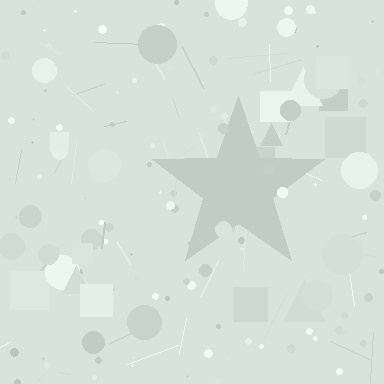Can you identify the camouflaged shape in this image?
The camouflaged shape is a star.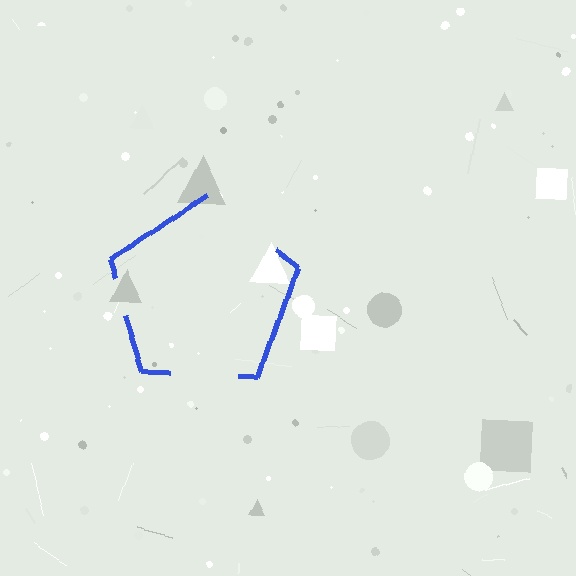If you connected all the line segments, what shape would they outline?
They would outline a pentagon.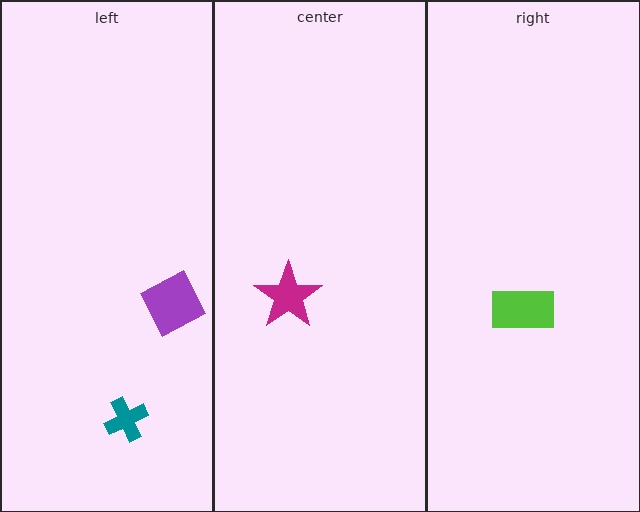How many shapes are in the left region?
2.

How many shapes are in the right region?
1.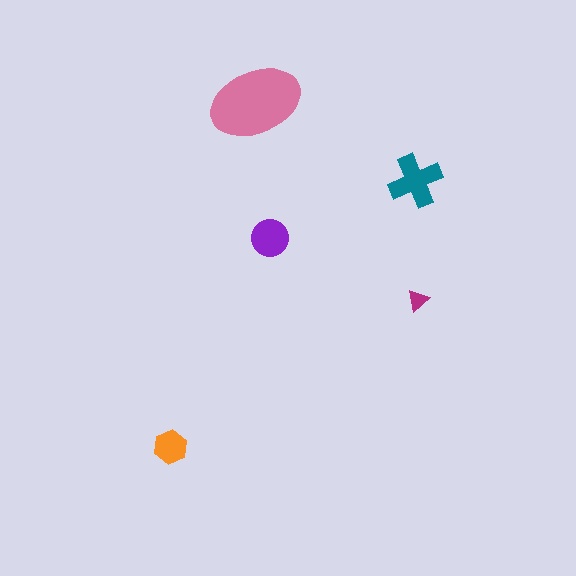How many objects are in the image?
There are 5 objects in the image.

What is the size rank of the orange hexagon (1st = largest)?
4th.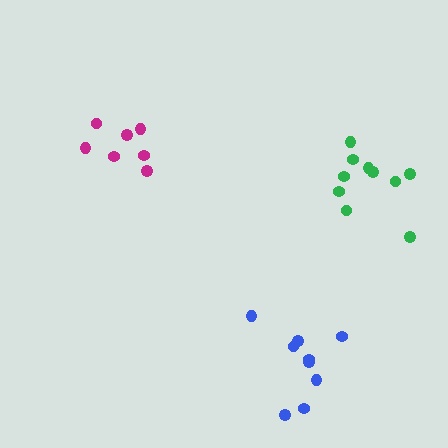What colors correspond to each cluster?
The clusters are colored: green, magenta, blue.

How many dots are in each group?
Group 1: 10 dots, Group 2: 7 dots, Group 3: 9 dots (26 total).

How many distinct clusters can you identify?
There are 3 distinct clusters.